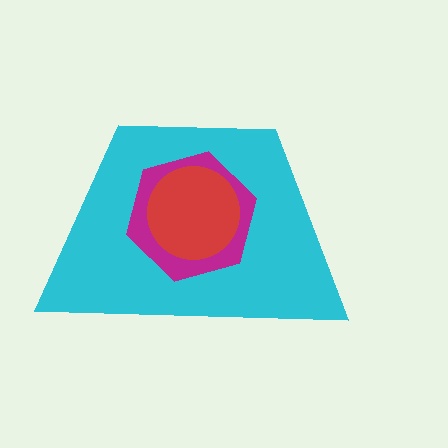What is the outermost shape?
The cyan trapezoid.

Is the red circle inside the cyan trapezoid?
Yes.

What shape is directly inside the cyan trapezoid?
The magenta hexagon.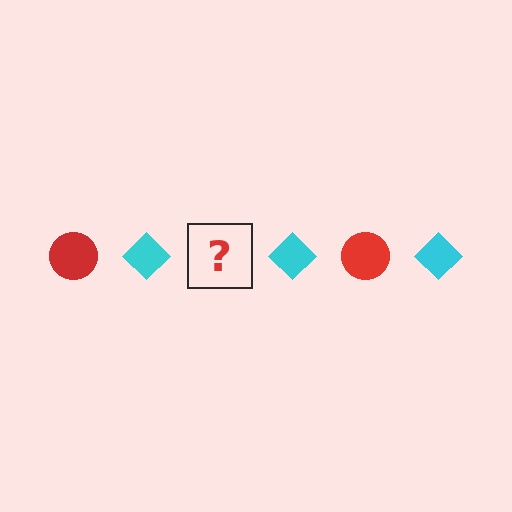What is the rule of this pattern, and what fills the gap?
The rule is that the pattern alternates between red circle and cyan diamond. The gap should be filled with a red circle.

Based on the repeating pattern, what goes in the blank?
The blank should be a red circle.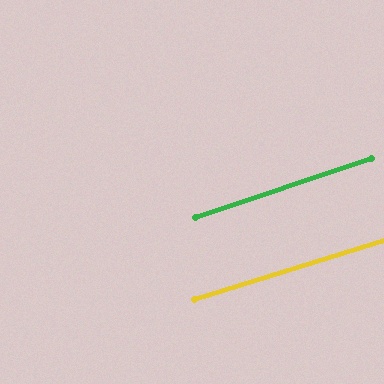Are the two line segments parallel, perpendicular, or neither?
Parallel — their directions differ by only 0.9°.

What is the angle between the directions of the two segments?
Approximately 1 degree.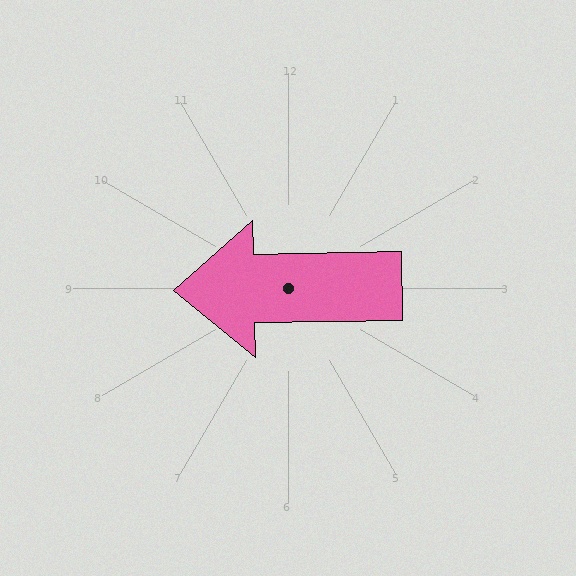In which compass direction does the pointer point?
West.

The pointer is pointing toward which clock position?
Roughly 9 o'clock.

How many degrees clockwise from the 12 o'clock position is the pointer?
Approximately 269 degrees.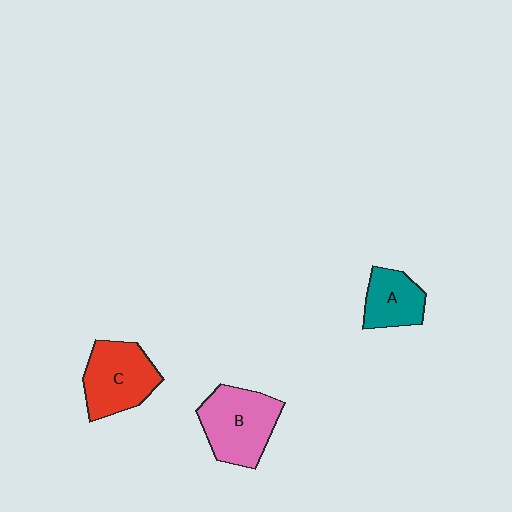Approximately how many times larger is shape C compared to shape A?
Approximately 1.5 times.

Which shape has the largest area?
Shape B (pink).